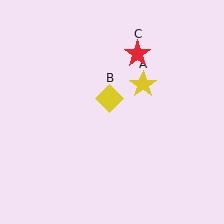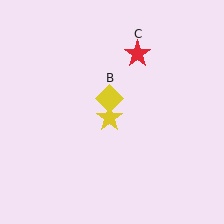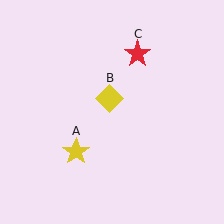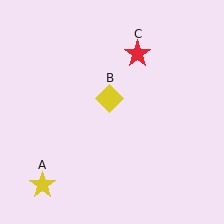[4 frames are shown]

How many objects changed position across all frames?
1 object changed position: yellow star (object A).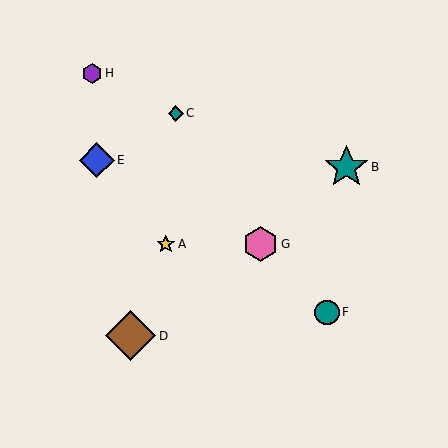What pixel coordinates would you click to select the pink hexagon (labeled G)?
Click at (261, 244) to select the pink hexagon G.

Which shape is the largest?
The brown diamond (labeled D) is the largest.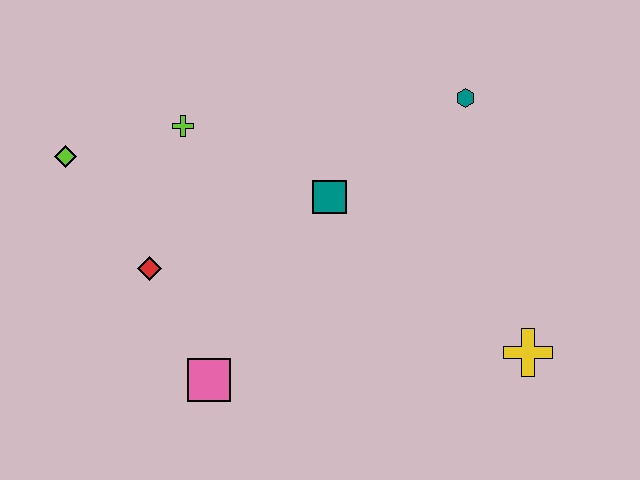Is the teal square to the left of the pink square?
No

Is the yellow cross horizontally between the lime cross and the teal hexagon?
No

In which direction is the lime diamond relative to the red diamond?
The lime diamond is above the red diamond.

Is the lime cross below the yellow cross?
No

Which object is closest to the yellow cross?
The teal square is closest to the yellow cross.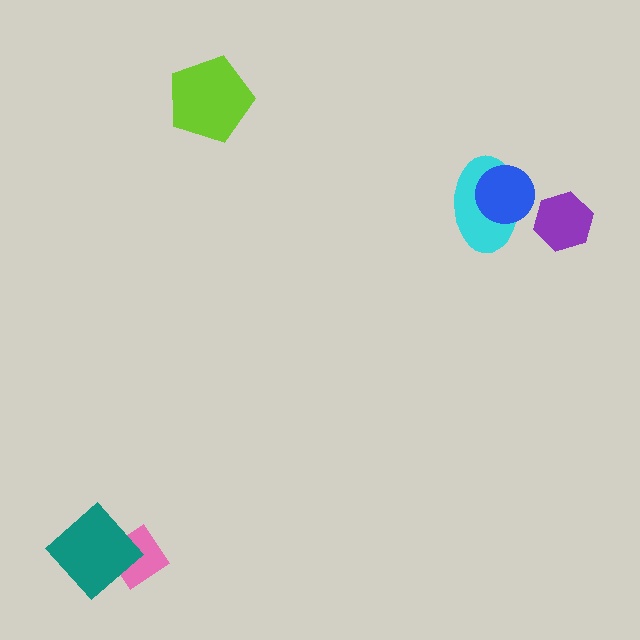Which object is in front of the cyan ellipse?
The blue circle is in front of the cyan ellipse.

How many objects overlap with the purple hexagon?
0 objects overlap with the purple hexagon.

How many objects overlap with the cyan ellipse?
1 object overlaps with the cyan ellipse.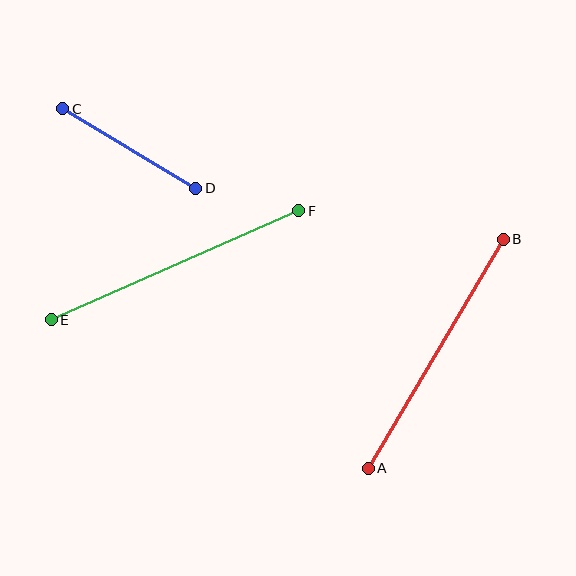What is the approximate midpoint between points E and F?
The midpoint is at approximately (175, 265) pixels.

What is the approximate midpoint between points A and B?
The midpoint is at approximately (436, 354) pixels.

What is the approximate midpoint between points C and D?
The midpoint is at approximately (129, 149) pixels.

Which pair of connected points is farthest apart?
Points E and F are farthest apart.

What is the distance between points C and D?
The distance is approximately 155 pixels.